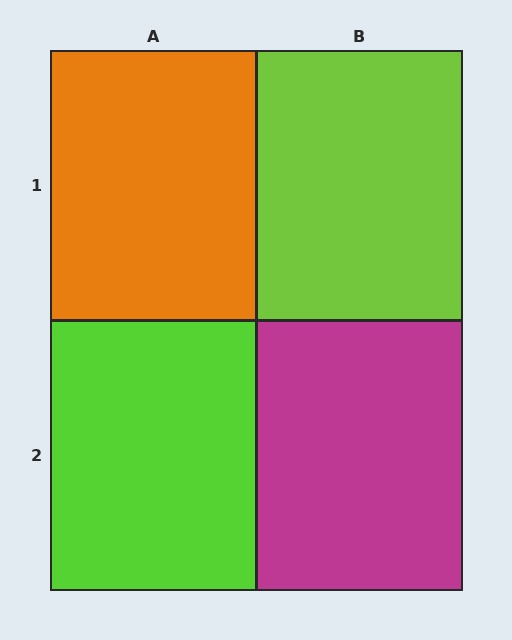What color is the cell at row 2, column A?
Lime.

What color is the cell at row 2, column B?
Magenta.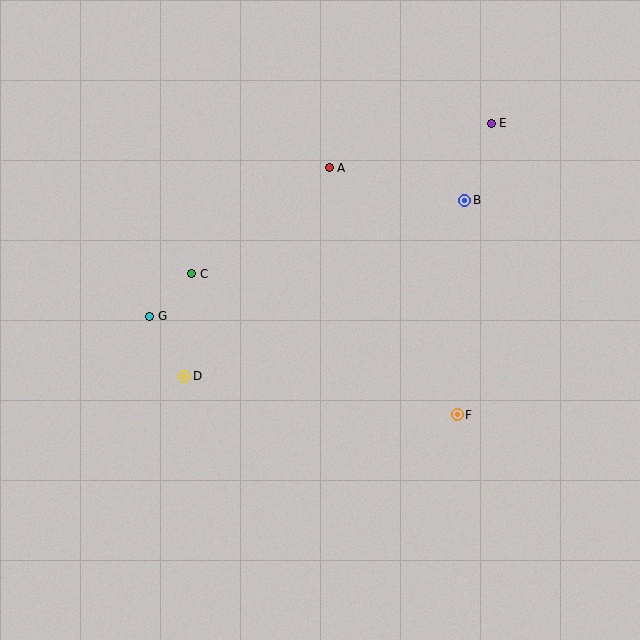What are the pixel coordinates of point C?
Point C is at (192, 274).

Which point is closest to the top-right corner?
Point E is closest to the top-right corner.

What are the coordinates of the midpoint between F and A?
The midpoint between F and A is at (393, 291).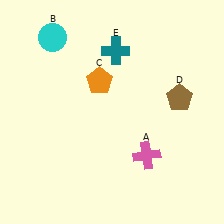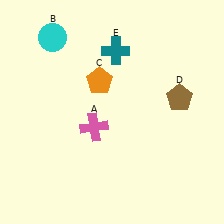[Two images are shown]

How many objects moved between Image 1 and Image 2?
1 object moved between the two images.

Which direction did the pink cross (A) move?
The pink cross (A) moved left.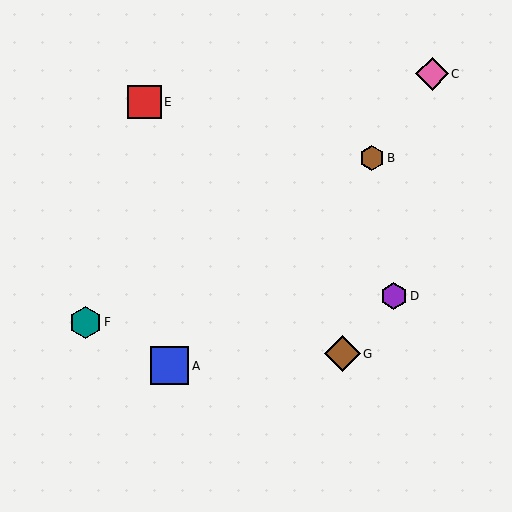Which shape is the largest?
The blue square (labeled A) is the largest.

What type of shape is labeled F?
Shape F is a teal hexagon.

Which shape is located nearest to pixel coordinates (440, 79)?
The pink diamond (labeled C) at (432, 74) is nearest to that location.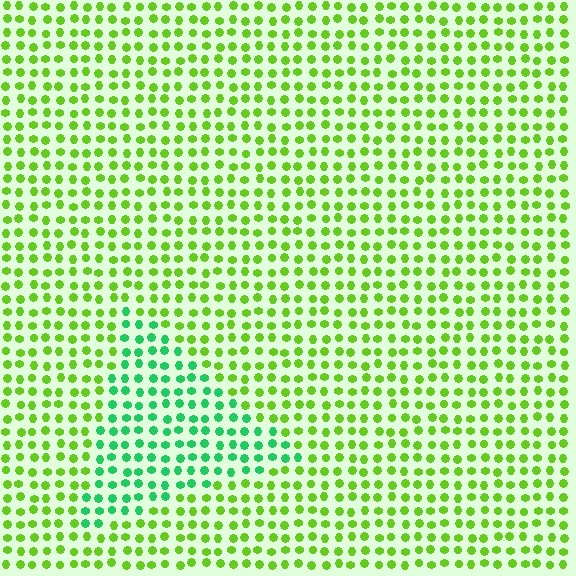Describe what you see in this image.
The image is filled with small lime elements in a uniform arrangement. A triangle-shaped region is visible where the elements are tinted to a slightly different hue, forming a subtle color boundary.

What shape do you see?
I see a triangle.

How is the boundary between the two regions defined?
The boundary is defined purely by a slight shift in hue (about 47 degrees). Spacing, size, and orientation are identical on both sides.